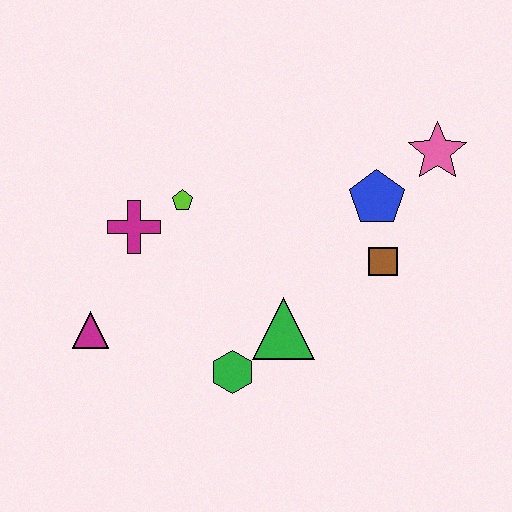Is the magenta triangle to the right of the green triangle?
No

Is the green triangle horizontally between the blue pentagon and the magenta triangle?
Yes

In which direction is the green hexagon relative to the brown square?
The green hexagon is to the left of the brown square.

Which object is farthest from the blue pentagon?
The magenta triangle is farthest from the blue pentagon.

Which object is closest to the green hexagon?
The green triangle is closest to the green hexagon.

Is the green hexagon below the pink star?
Yes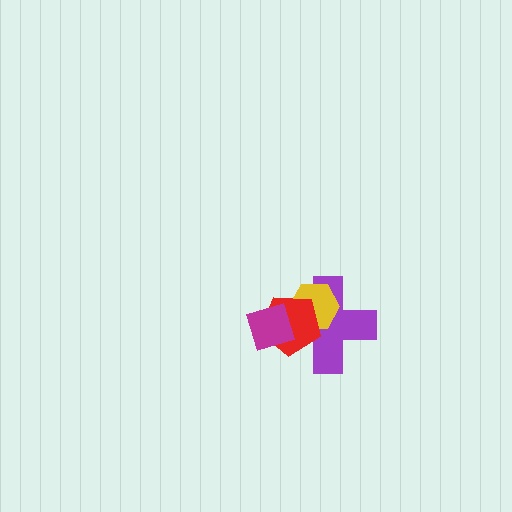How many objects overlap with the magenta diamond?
2 objects overlap with the magenta diamond.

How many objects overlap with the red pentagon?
3 objects overlap with the red pentagon.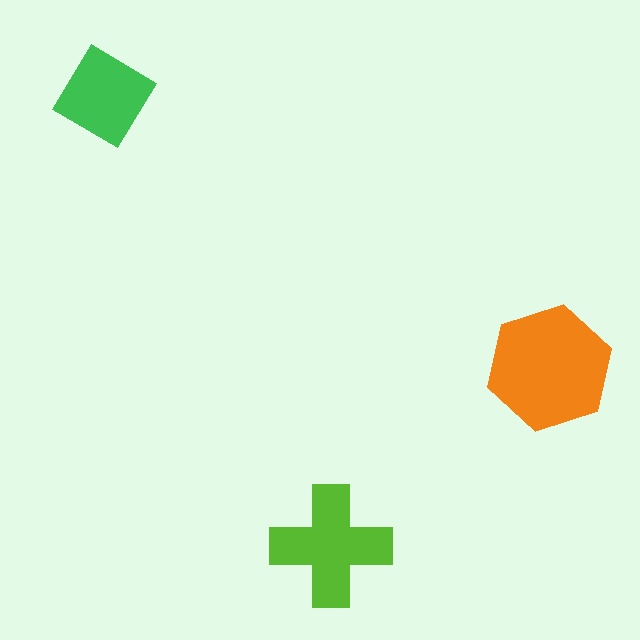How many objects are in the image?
There are 3 objects in the image.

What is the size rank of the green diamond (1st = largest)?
3rd.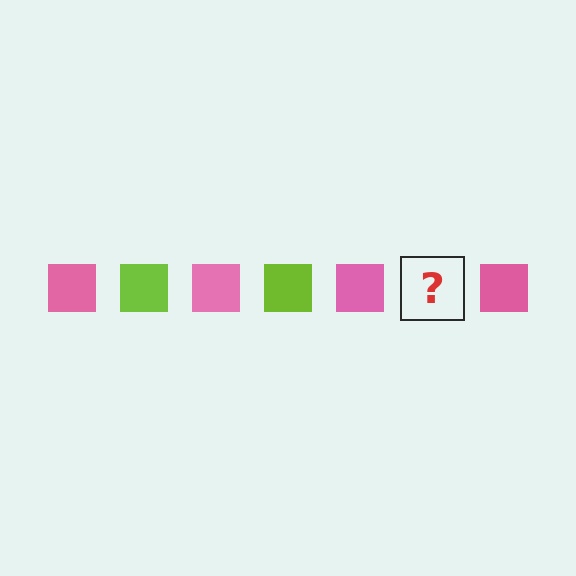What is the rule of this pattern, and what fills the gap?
The rule is that the pattern cycles through pink, lime squares. The gap should be filled with a lime square.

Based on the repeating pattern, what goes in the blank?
The blank should be a lime square.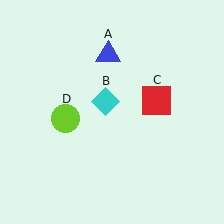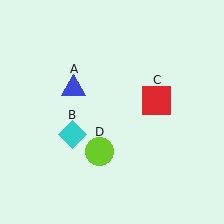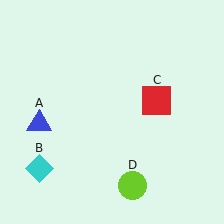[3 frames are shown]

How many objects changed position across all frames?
3 objects changed position: blue triangle (object A), cyan diamond (object B), lime circle (object D).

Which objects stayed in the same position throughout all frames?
Red square (object C) remained stationary.